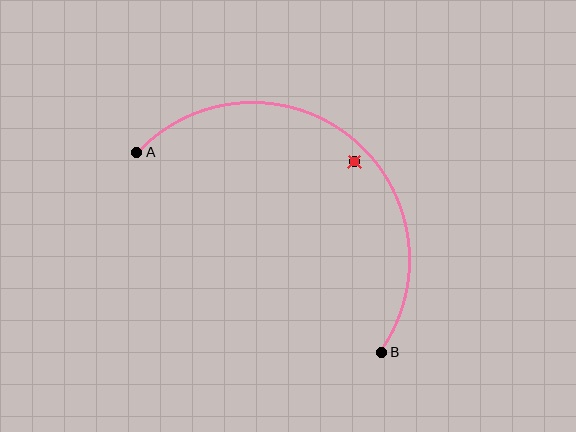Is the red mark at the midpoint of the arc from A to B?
No — the red mark does not lie on the arc at all. It sits slightly inside the curve.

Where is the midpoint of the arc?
The arc midpoint is the point on the curve farthest from the straight line joining A and B. It sits above and to the right of that line.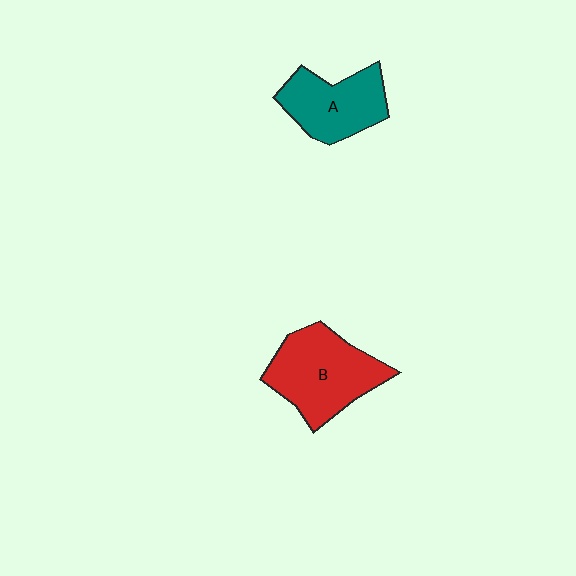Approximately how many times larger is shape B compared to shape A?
Approximately 1.3 times.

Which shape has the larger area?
Shape B (red).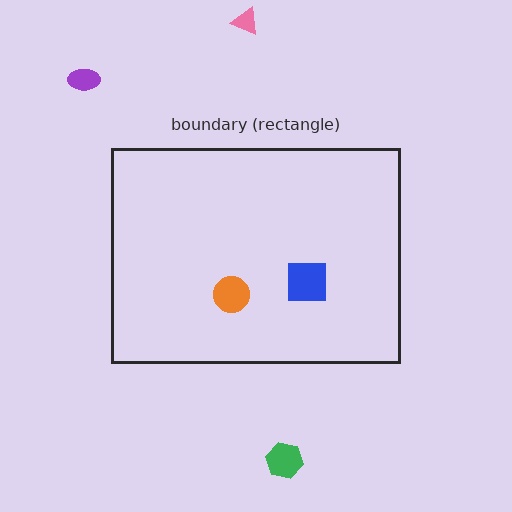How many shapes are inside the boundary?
2 inside, 3 outside.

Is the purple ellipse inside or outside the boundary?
Outside.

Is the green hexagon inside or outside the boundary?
Outside.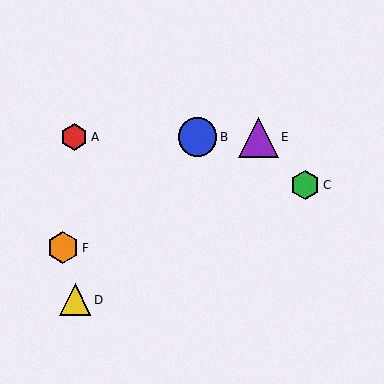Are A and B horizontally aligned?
Yes, both are at y≈137.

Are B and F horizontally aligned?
No, B is at y≈137 and F is at y≈248.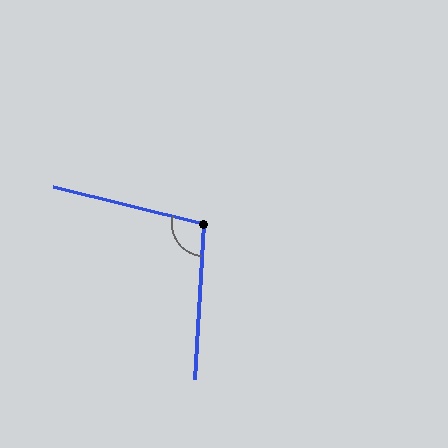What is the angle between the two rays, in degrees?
Approximately 100 degrees.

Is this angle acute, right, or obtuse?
It is obtuse.